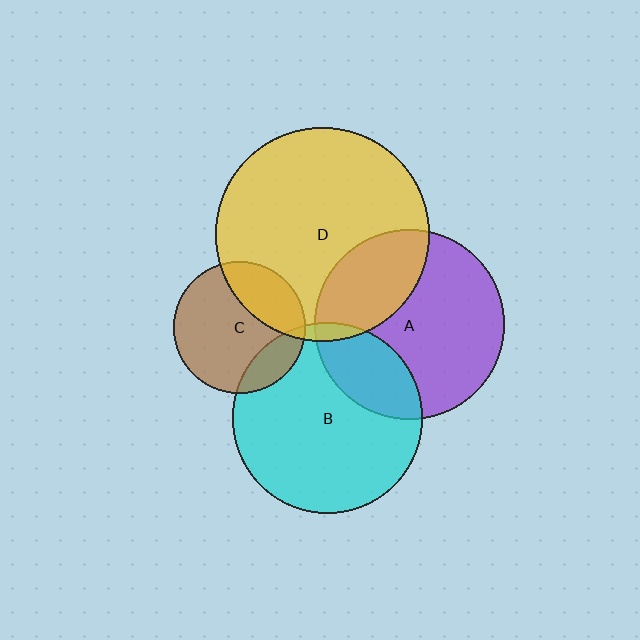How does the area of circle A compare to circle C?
Approximately 2.1 times.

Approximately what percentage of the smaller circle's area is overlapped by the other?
Approximately 30%.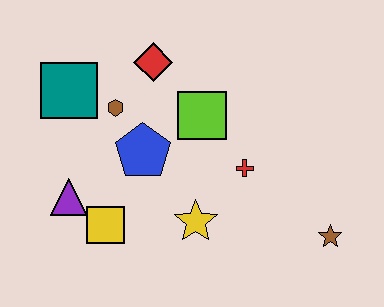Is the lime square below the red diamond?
Yes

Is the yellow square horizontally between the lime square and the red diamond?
No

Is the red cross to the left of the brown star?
Yes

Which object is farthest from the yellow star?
The teal square is farthest from the yellow star.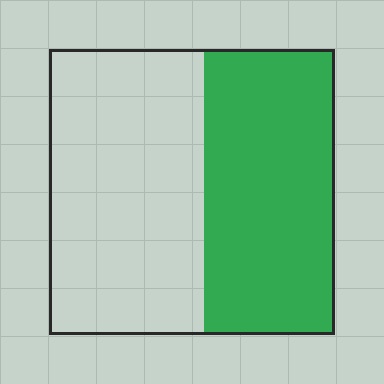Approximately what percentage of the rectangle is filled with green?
Approximately 45%.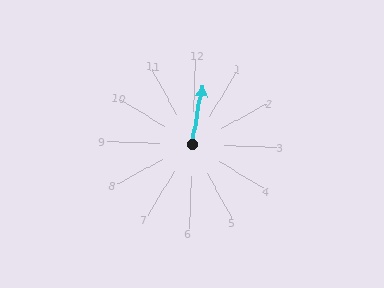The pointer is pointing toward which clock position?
Roughly 12 o'clock.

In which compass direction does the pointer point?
North.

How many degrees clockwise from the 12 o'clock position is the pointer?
Approximately 8 degrees.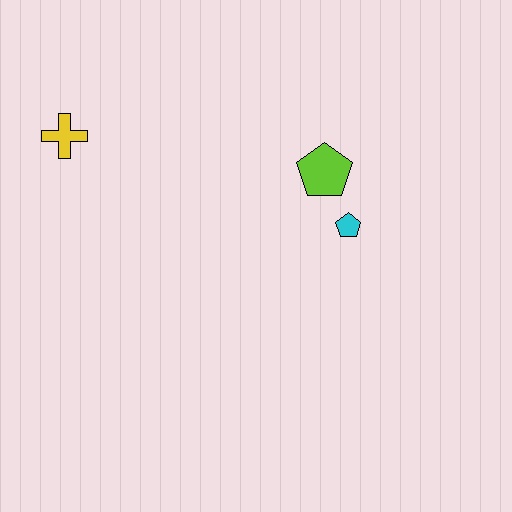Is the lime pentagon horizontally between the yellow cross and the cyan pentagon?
Yes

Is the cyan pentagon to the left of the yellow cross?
No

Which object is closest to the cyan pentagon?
The lime pentagon is closest to the cyan pentagon.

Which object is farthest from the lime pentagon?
The yellow cross is farthest from the lime pentagon.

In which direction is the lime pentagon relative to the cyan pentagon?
The lime pentagon is above the cyan pentagon.